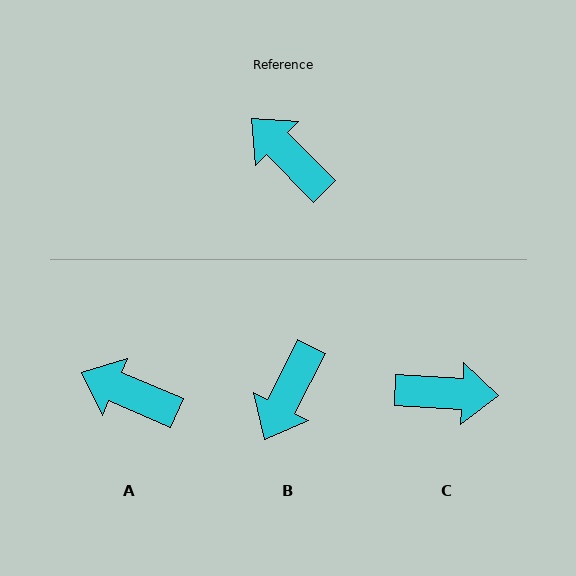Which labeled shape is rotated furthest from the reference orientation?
C, about 139 degrees away.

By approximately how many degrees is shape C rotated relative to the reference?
Approximately 139 degrees clockwise.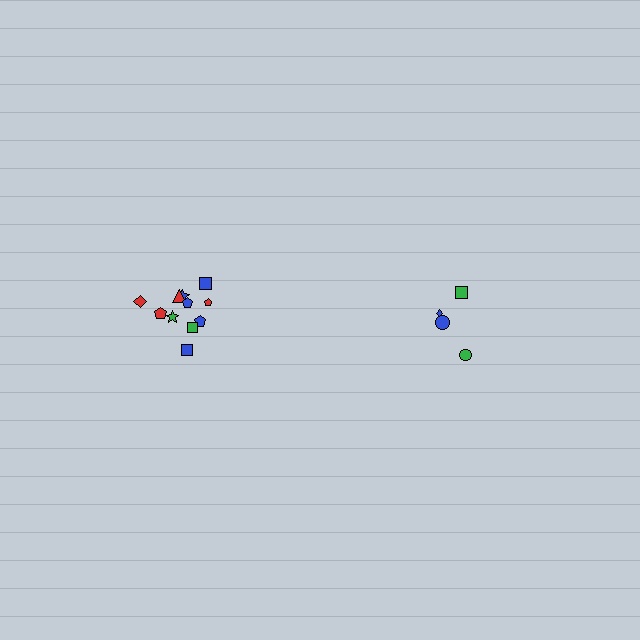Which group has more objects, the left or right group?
The left group.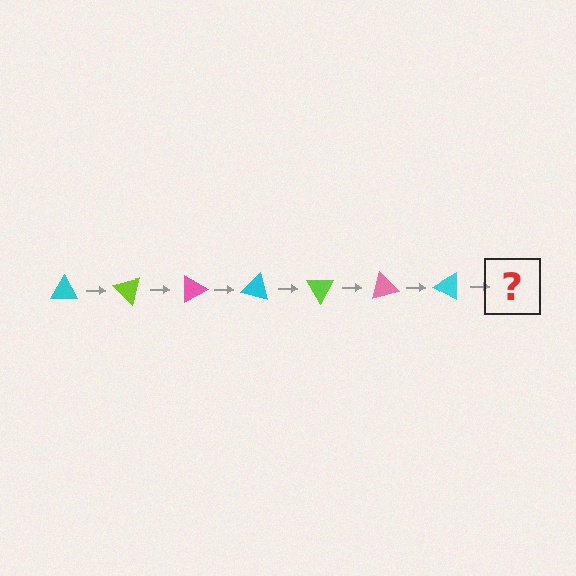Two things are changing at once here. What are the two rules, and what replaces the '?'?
The two rules are that it rotates 45 degrees each step and the color cycles through cyan, lime, and pink. The '?' should be a lime triangle, rotated 315 degrees from the start.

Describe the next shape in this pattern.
It should be a lime triangle, rotated 315 degrees from the start.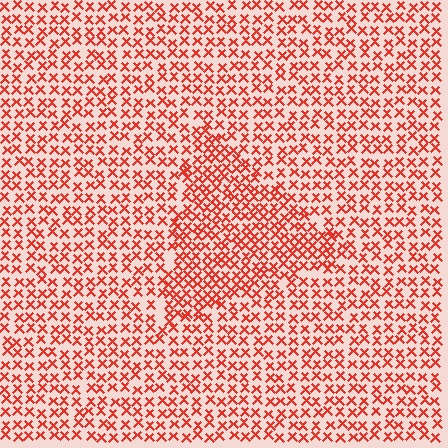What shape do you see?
I see a triangle.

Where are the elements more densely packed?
The elements are more densely packed inside the triangle boundary.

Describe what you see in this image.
The image contains small red elements arranged at two different densities. A triangle-shaped region is visible where the elements are more densely packed than the surrounding area.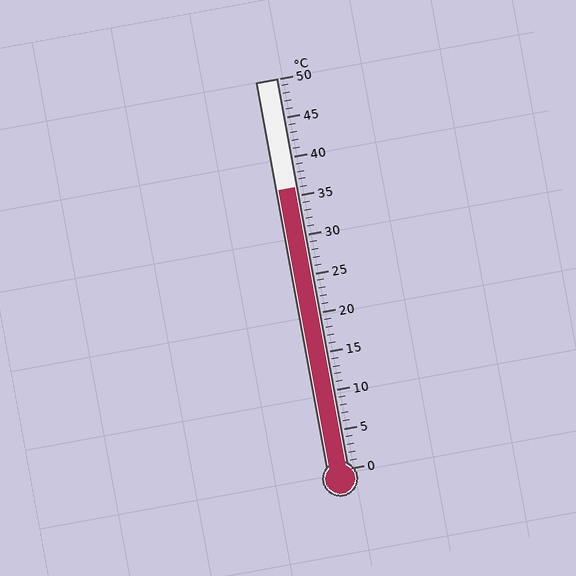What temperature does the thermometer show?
The thermometer shows approximately 36°C.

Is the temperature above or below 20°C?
The temperature is above 20°C.